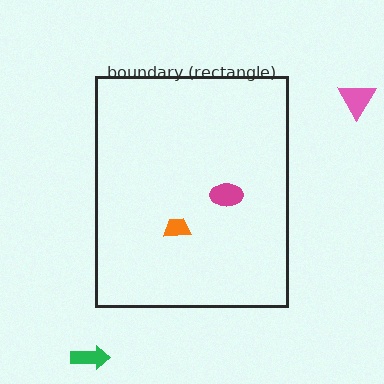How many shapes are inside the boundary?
2 inside, 2 outside.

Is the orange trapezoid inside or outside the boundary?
Inside.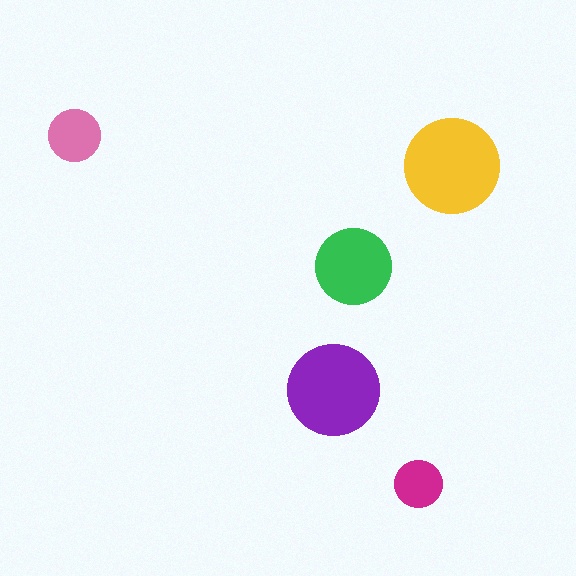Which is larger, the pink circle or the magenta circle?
The pink one.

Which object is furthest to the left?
The pink circle is leftmost.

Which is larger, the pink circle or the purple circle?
The purple one.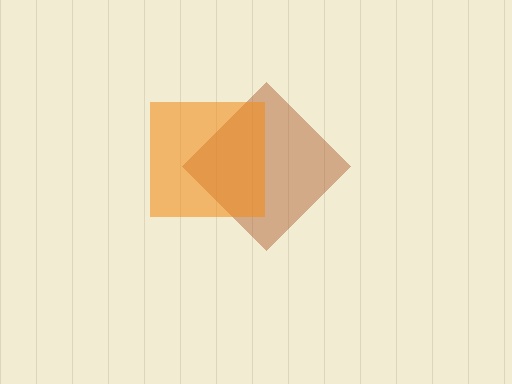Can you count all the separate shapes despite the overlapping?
Yes, there are 2 separate shapes.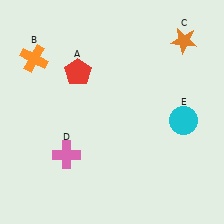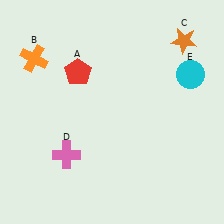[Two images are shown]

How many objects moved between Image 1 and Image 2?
1 object moved between the two images.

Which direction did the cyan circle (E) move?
The cyan circle (E) moved up.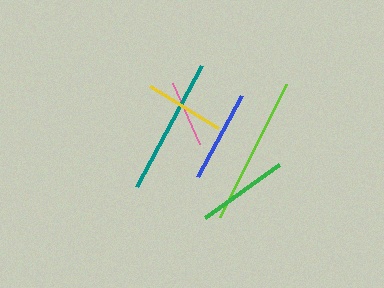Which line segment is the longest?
The lime line is the longest at approximately 148 pixels.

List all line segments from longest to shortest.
From longest to shortest: lime, teal, blue, green, yellow, pink.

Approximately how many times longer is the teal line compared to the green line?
The teal line is approximately 1.5 times the length of the green line.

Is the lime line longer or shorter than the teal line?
The lime line is longer than the teal line.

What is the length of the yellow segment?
The yellow segment is approximately 79 pixels long.